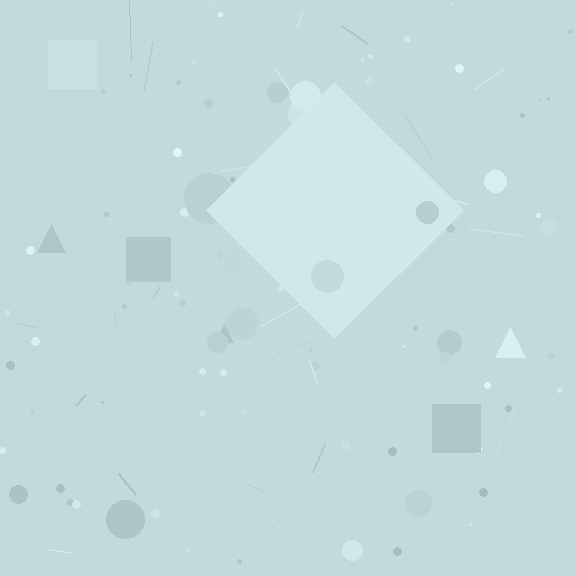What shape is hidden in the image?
A diamond is hidden in the image.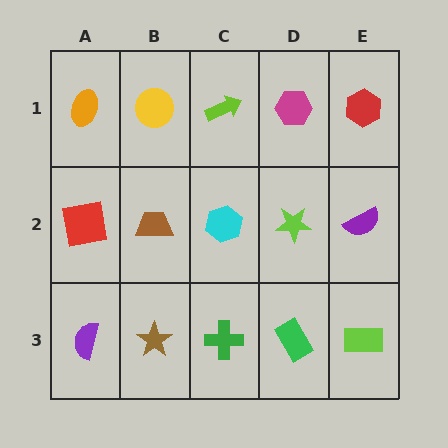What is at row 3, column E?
A lime rectangle.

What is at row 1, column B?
A yellow circle.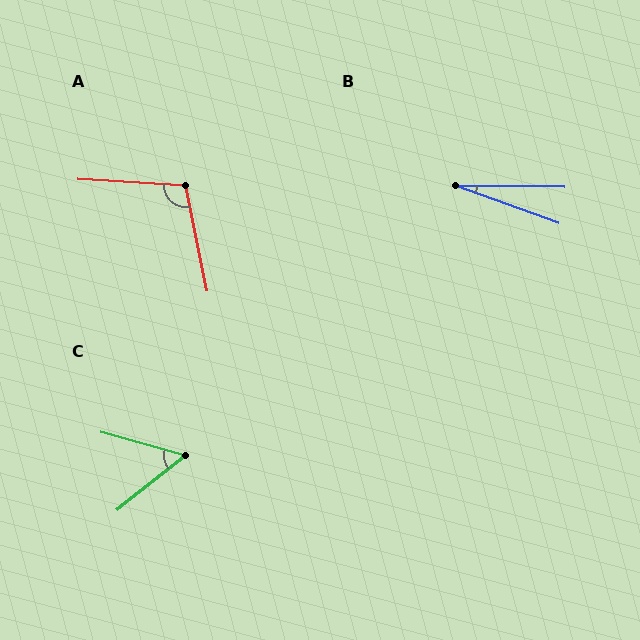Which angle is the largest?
A, at approximately 105 degrees.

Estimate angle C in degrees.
Approximately 54 degrees.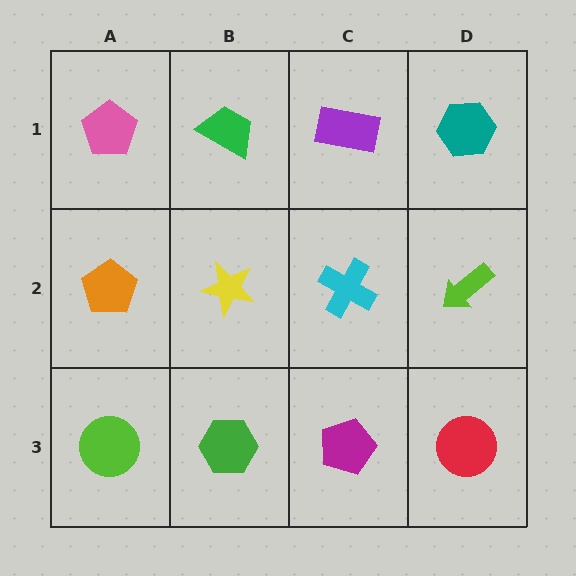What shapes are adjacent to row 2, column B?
A green trapezoid (row 1, column B), a green hexagon (row 3, column B), an orange pentagon (row 2, column A), a cyan cross (row 2, column C).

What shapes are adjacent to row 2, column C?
A purple rectangle (row 1, column C), a magenta pentagon (row 3, column C), a yellow star (row 2, column B), a lime arrow (row 2, column D).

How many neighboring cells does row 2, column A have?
3.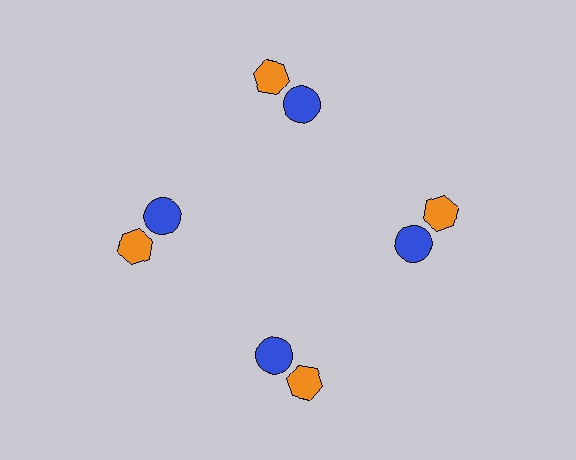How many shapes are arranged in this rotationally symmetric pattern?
There are 8 shapes, arranged in 4 groups of 2.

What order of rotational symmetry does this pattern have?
This pattern has 4-fold rotational symmetry.